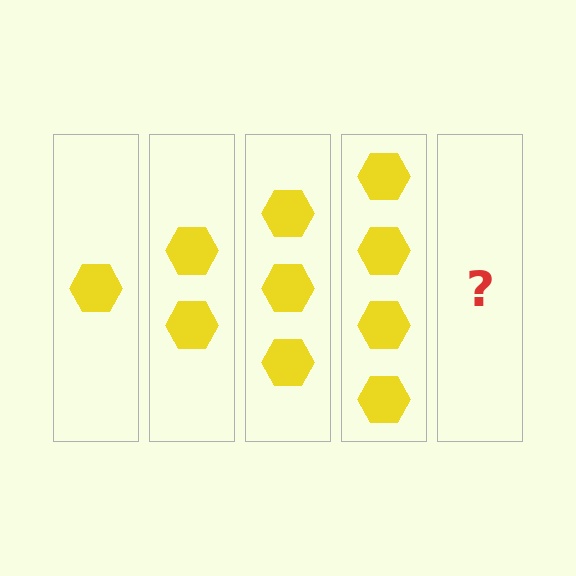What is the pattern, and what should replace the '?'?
The pattern is that each step adds one more hexagon. The '?' should be 5 hexagons.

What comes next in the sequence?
The next element should be 5 hexagons.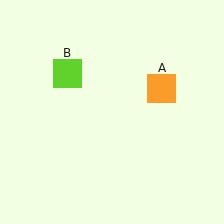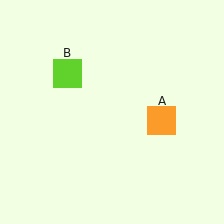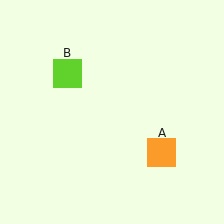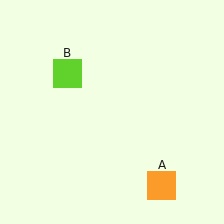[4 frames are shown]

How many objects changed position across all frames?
1 object changed position: orange square (object A).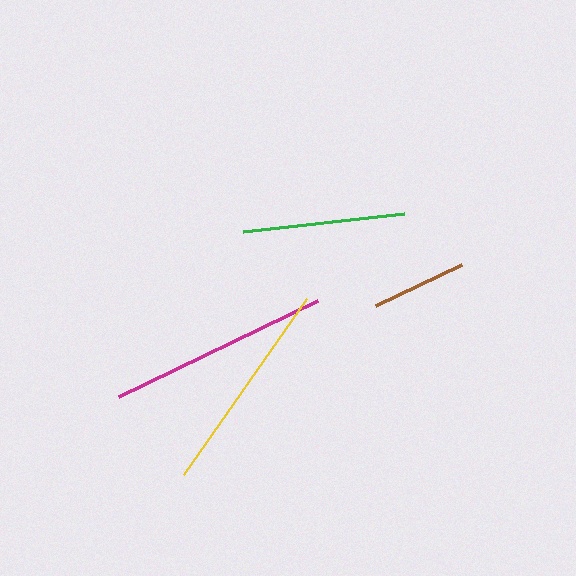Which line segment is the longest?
The magenta line is the longest at approximately 222 pixels.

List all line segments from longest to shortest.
From longest to shortest: magenta, yellow, green, brown.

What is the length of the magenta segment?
The magenta segment is approximately 222 pixels long.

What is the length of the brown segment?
The brown segment is approximately 95 pixels long.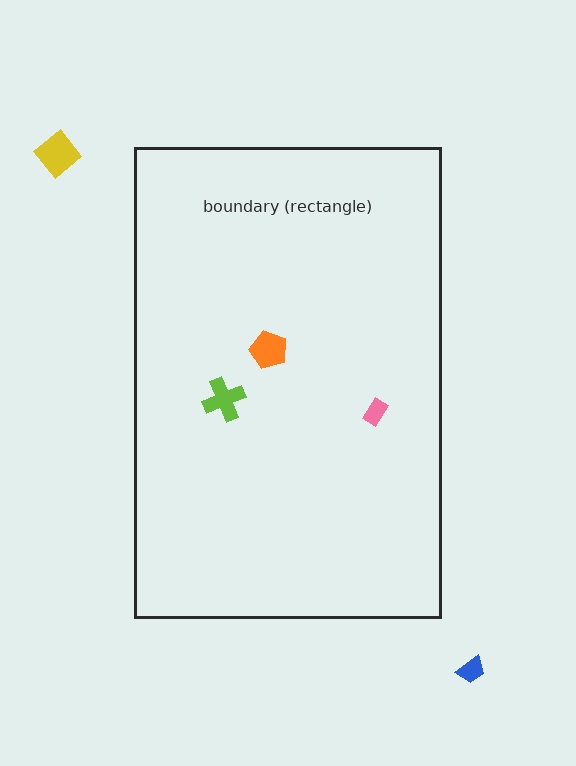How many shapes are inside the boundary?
3 inside, 2 outside.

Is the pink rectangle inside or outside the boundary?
Inside.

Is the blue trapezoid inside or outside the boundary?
Outside.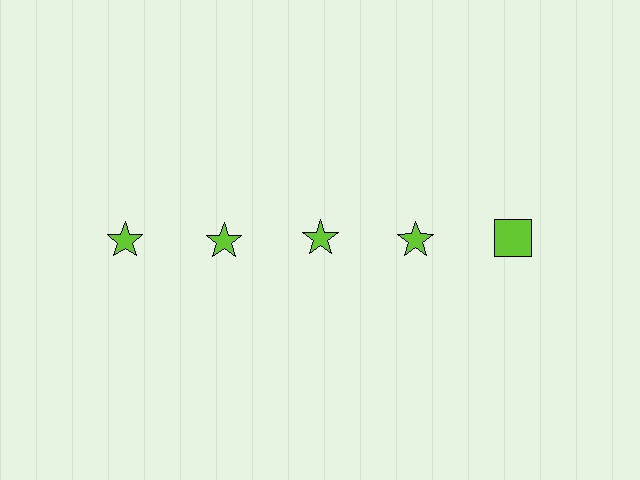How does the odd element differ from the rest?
It has a different shape: square instead of star.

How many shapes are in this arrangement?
There are 5 shapes arranged in a grid pattern.